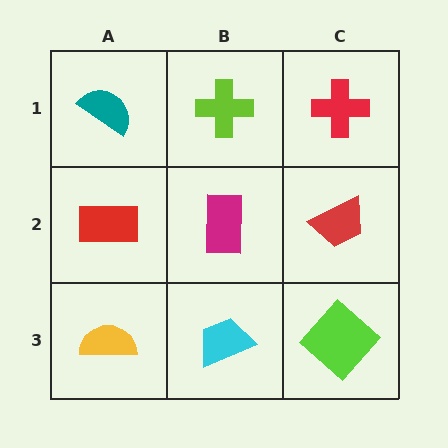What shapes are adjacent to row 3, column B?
A magenta rectangle (row 2, column B), a yellow semicircle (row 3, column A), a lime diamond (row 3, column C).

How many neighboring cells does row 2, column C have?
3.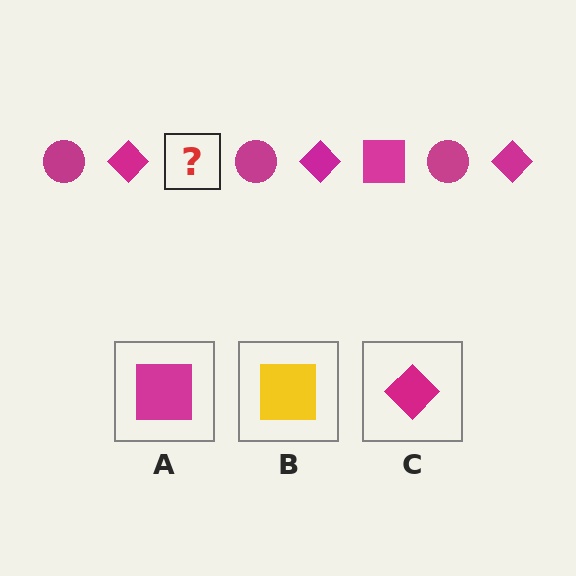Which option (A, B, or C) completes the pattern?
A.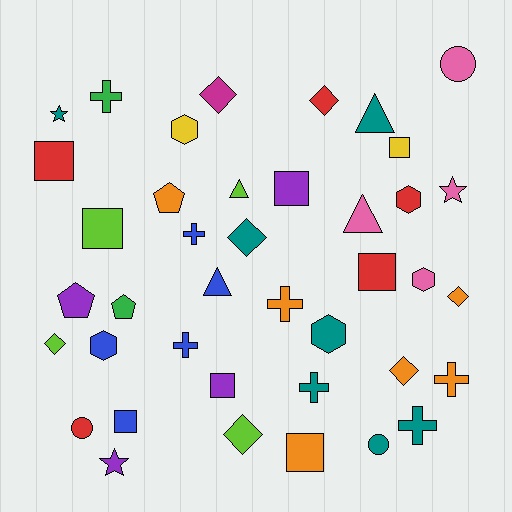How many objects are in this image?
There are 40 objects.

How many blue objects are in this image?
There are 5 blue objects.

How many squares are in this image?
There are 8 squares.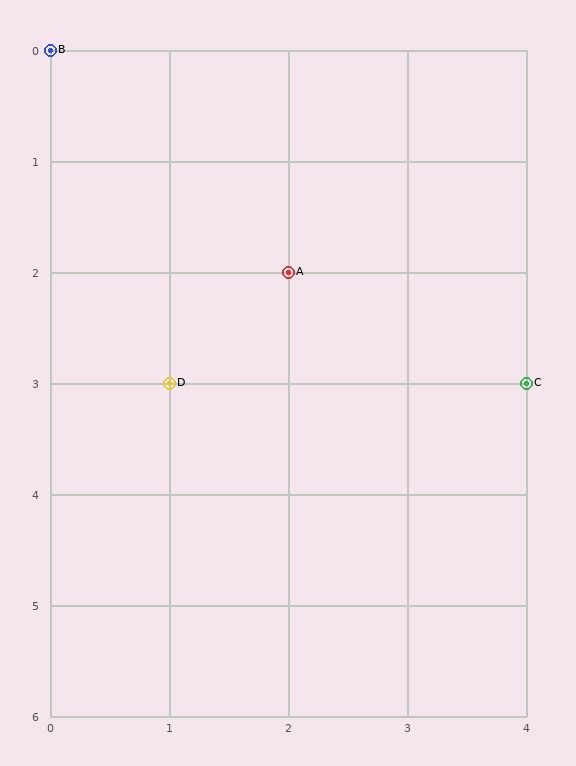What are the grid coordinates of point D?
Point D is at grid coordinates (1, 3).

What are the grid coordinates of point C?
Point C is at grid coordinates (4, 3).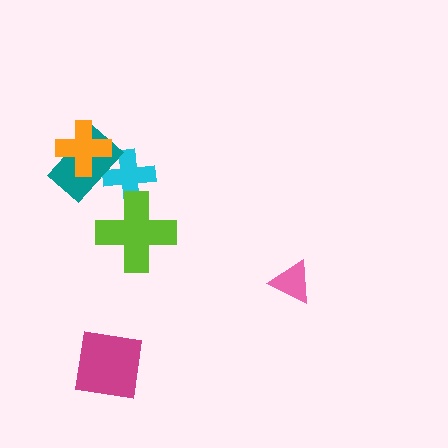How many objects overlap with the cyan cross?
2 objects overlap with the cyan cross.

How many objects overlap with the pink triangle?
0 objects overlap with the pink triangle.